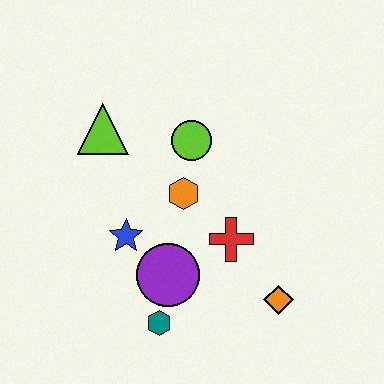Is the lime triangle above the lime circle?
Yes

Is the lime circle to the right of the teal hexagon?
Yes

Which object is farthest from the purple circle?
The lime triangle is farthest from the purple circle.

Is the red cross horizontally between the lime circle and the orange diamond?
Yes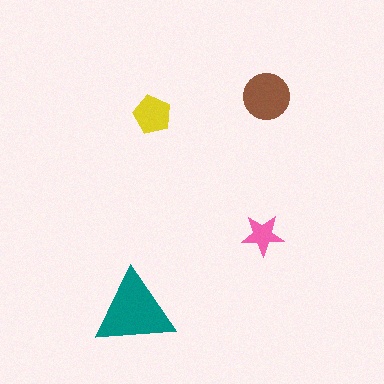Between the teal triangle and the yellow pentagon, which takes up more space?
The teal triangle.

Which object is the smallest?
The pink star.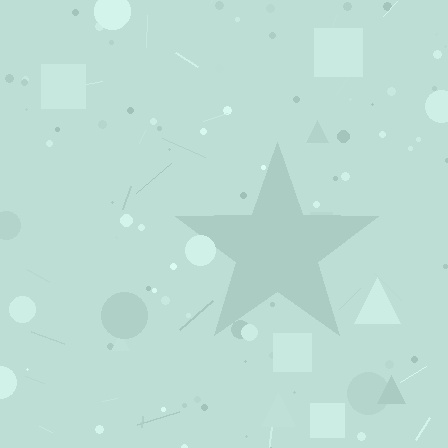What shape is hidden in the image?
A star is hidden in the image.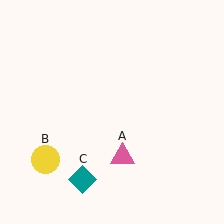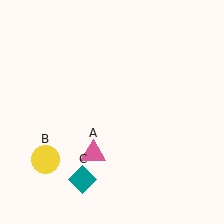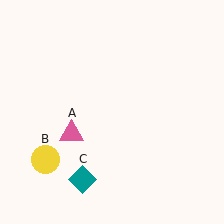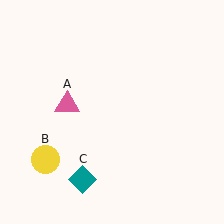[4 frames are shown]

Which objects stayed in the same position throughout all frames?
Yellow circle (object B) and teal diamond (object C) remained stationary.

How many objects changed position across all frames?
1 object changed position: pink triangle (object A).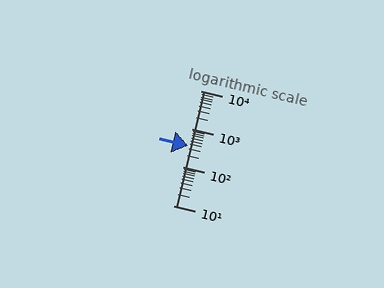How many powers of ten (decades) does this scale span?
The scale spans 3 decades, from 10 to 10000.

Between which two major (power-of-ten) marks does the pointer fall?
The pointer is between 100 and 1000.